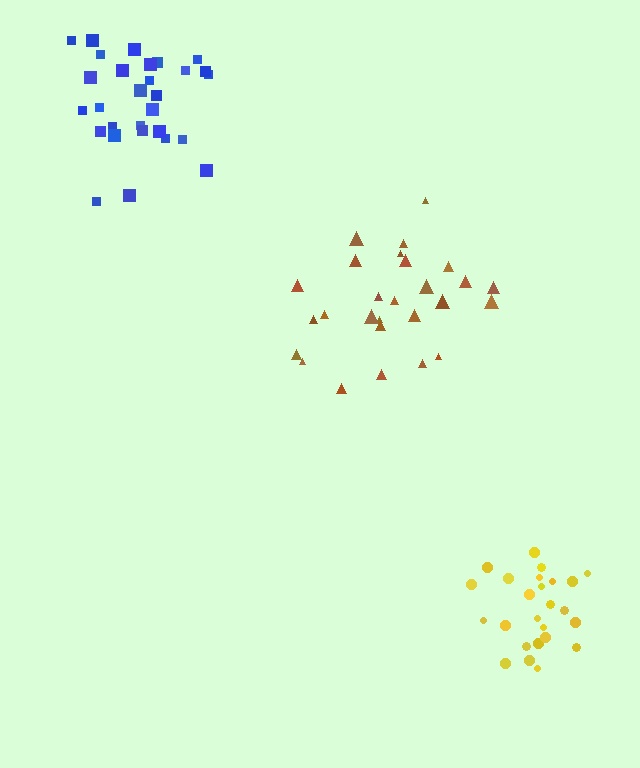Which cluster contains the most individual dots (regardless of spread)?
Blue (29).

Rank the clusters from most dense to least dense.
yellow, blue, brown.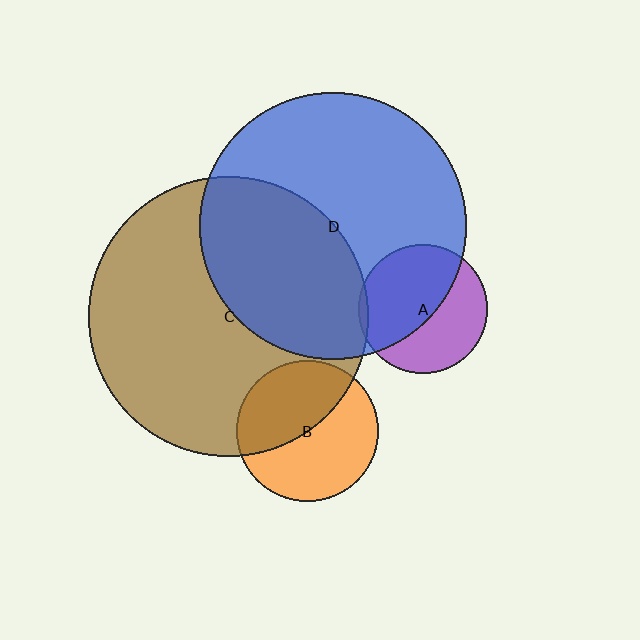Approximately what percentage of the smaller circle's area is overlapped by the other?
Approximately 45%.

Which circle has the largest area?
Circle C (brown).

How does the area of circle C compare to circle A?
Approximately 4.7 times.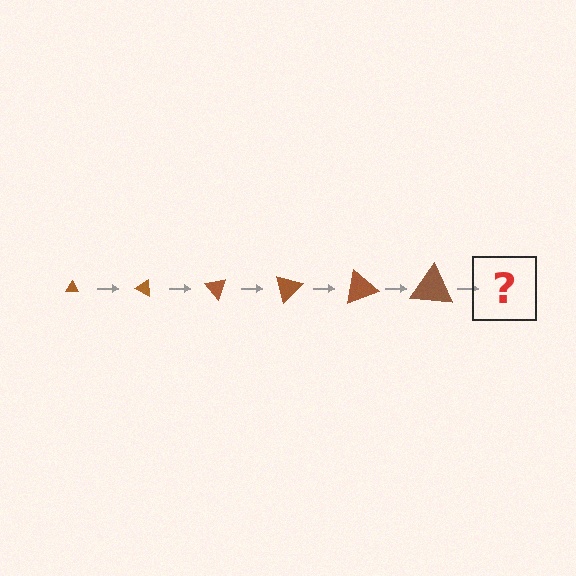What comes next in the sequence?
The next element should be a triangle, larger than the previous one and rotated 150 degrees from the start.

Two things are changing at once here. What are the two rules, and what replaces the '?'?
The two rules are that the triangle grows larger each step and it rotates 25 degrees each step. The '?' should be a triangle, larger than the previous one and rotated 150 degrees from the start.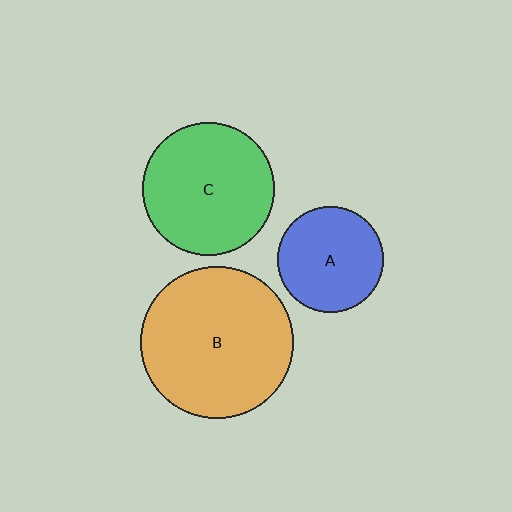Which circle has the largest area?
Circle B (orange).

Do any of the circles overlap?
No, none of the circles overlap.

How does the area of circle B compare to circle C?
Approximately 1.3 times.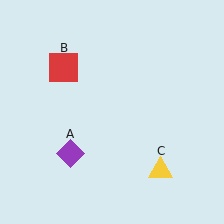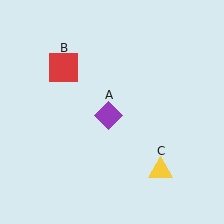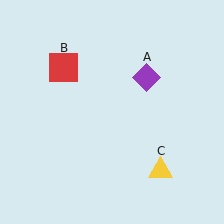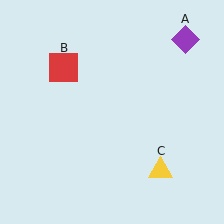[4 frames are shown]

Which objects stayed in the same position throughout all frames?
Red square (object B) and yellow triangle (object C) remained stationary.